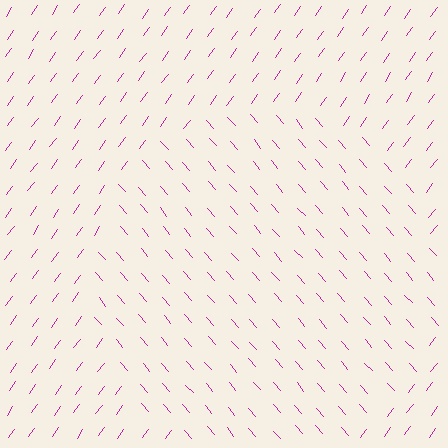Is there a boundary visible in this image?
Yes, there is a texture boundary formed by a change in line orientation.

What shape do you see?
I see a circle.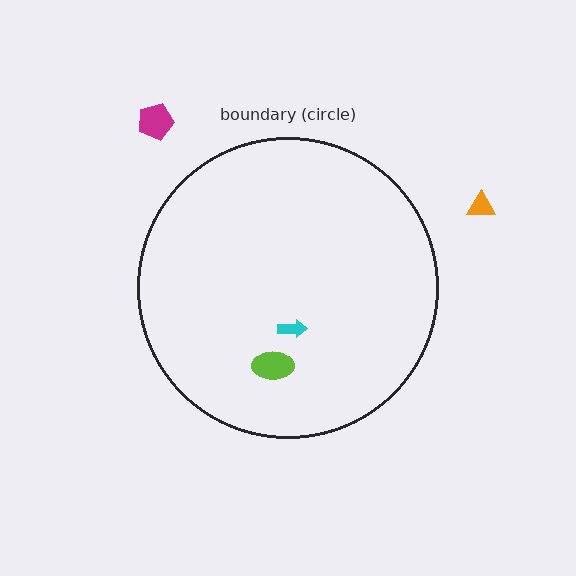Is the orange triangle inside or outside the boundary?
Outside.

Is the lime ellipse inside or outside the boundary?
Inside.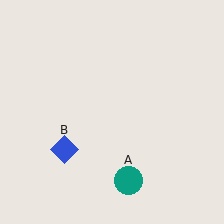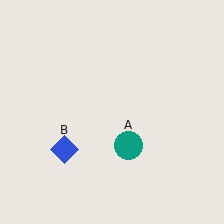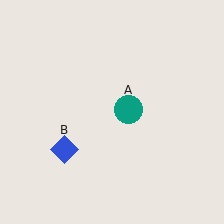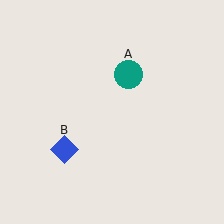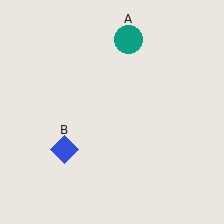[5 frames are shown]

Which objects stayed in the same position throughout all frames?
Blue diamond (object B) remained stationary.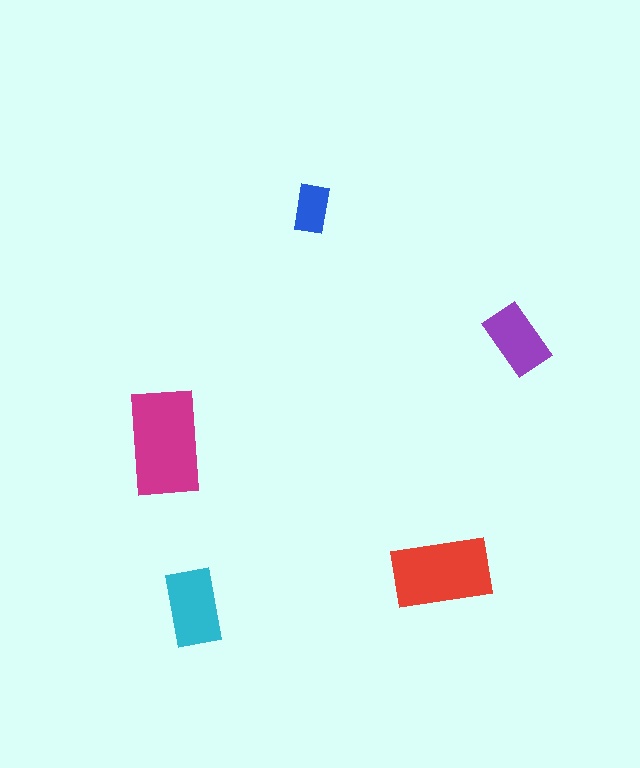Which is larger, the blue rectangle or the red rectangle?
The red one.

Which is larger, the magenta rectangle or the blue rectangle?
The magenta one.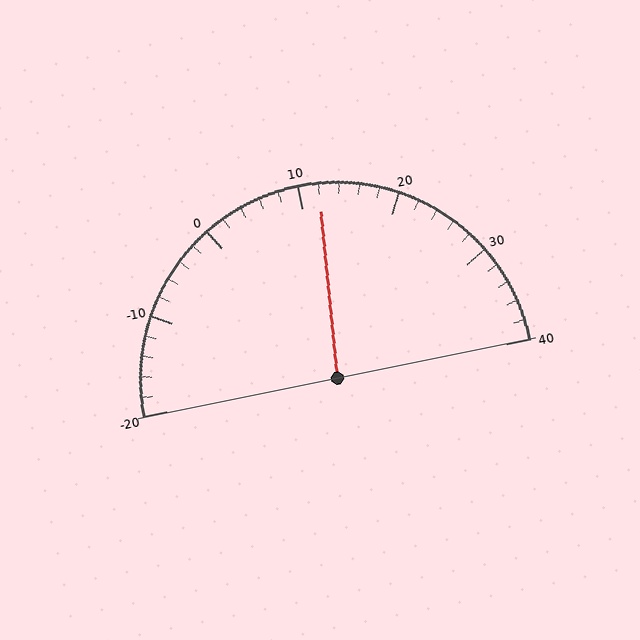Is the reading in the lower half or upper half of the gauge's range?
The reading is in the upper half of the range (-20 to 40).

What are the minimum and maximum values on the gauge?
The gauge ranges from -20 to 40.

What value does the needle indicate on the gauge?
The needle indicates approximately 12.